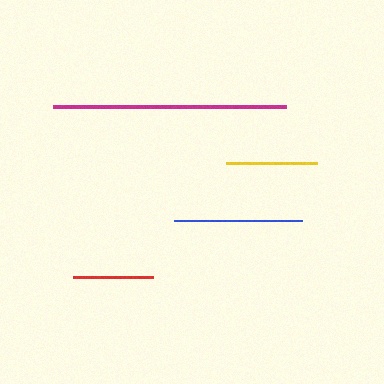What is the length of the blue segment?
The blue segment is approximately 128 pixels long.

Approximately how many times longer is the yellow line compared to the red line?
The yellow line is approximately 1.1 times the length of the red line.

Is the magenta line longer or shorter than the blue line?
The magenta line is longer than the blue line.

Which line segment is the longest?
The magenta line is the longest at approximately 232 pixels.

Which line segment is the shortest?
The red line is the shortest at approximately 79 pixels.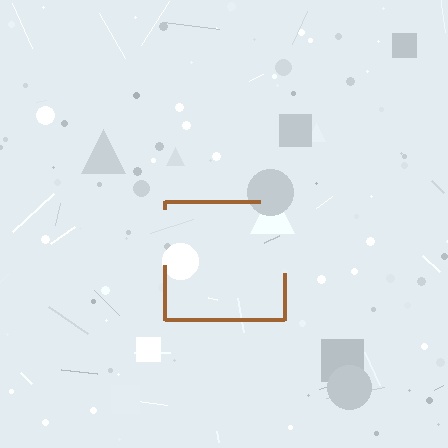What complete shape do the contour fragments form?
The contour fragments form a square.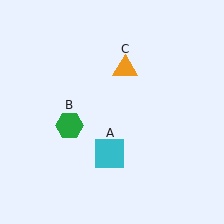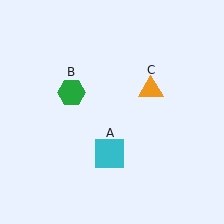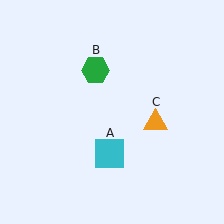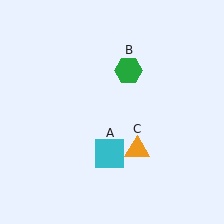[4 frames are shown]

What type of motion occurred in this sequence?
The green hexagon (object B), orange triangle (object C) rotated clockwise around the center of the scene.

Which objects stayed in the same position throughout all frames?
Cyan square (object A) remained stationary.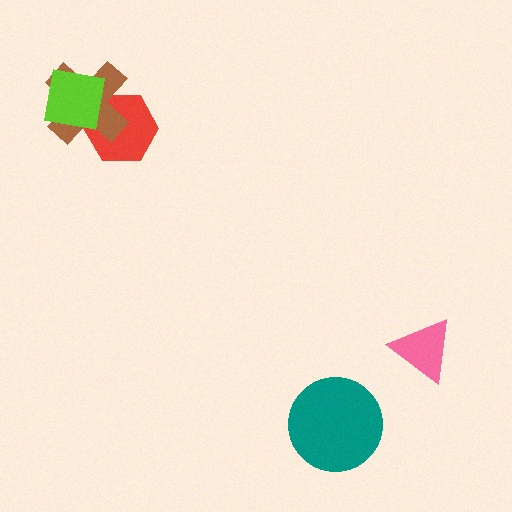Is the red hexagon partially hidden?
Yes, it is partially covered by another shape.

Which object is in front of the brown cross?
The lime square is in front of the brown cross.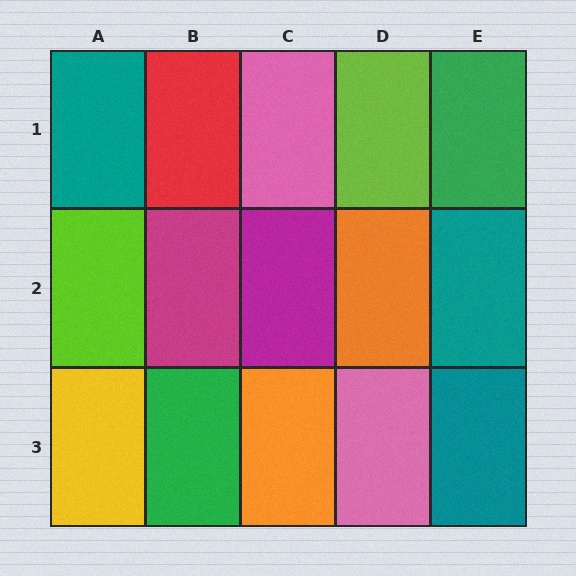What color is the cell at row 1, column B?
Red.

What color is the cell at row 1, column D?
Lime.